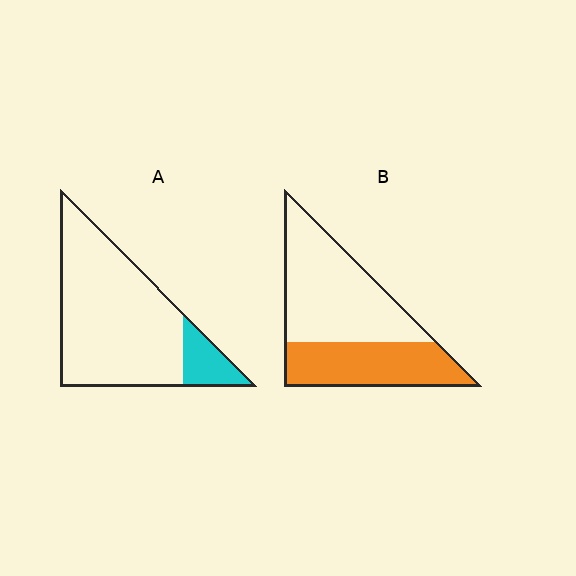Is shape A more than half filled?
No.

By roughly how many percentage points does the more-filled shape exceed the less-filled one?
By roughly 25 percentage points (B over A).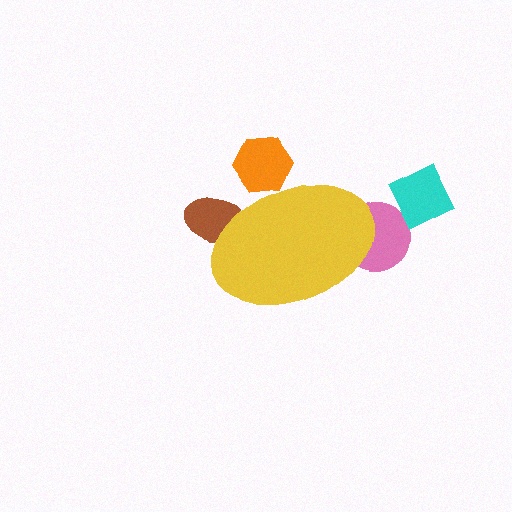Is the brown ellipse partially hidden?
Yes, the brown ellipse is partially hidden behind the yellow ellipse.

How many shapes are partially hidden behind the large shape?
3 shapes are partially hidden.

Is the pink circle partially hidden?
Yes, the pink circle is partially hidden behind the yellow ellipse.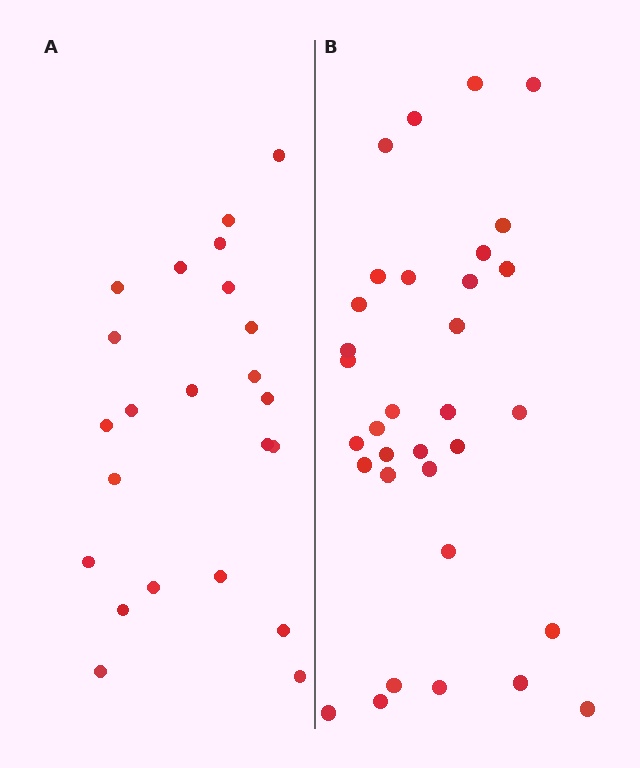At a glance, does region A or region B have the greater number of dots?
Region B (the right region) has more dots.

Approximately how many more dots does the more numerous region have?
Region B has roughly 10 or so more dots than region A.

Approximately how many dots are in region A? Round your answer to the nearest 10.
About 20 dots. (The exact count is 23, which rounds to 20.)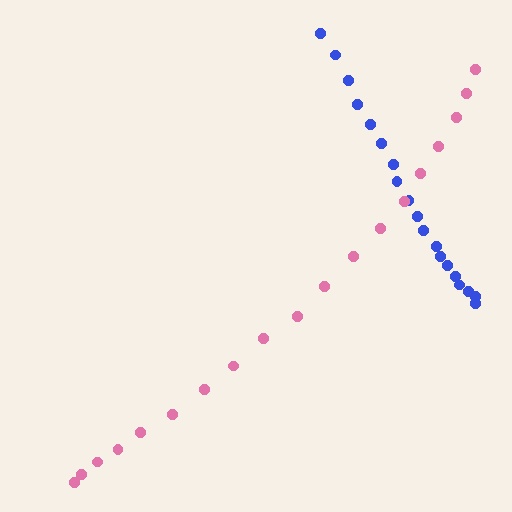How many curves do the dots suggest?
There are 2 distinct paths.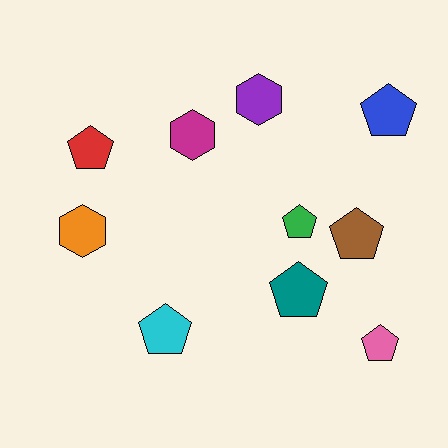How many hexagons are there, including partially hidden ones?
There are 3 hexagons.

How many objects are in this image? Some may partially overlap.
There are 10 objects.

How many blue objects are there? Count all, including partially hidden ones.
There is 1 blue object.